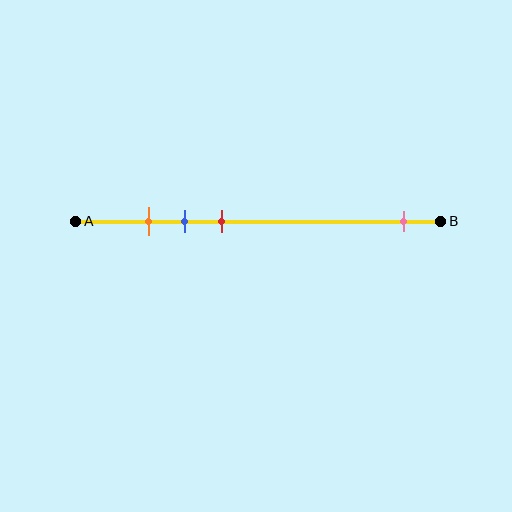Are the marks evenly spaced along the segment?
No, the marks are not evenly spaced.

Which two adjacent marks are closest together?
The orange and blue marks are the closest adjacent pair.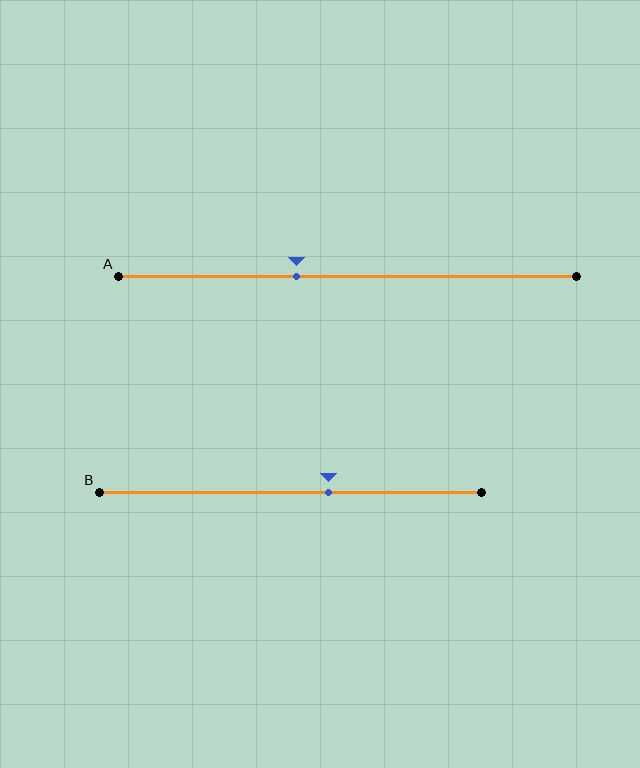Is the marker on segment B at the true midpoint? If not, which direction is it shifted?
No, the marker on segment B is shifted to the right by about 10% of the segment length.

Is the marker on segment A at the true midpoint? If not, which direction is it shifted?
No, the marker on segment A is shifted to the left by about 11% of the segment length.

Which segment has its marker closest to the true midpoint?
Segment B has its marker closest to the true midpoint.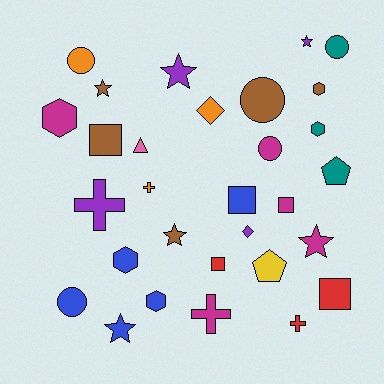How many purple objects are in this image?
There are 4 purple objects.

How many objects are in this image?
There are 30 objects.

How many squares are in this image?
There are 5 squares.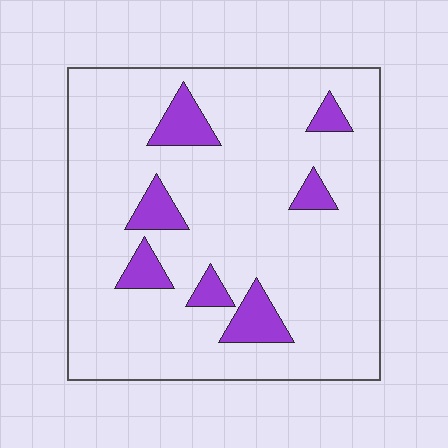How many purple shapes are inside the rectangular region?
7.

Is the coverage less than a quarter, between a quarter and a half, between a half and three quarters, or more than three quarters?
Less than a quarter.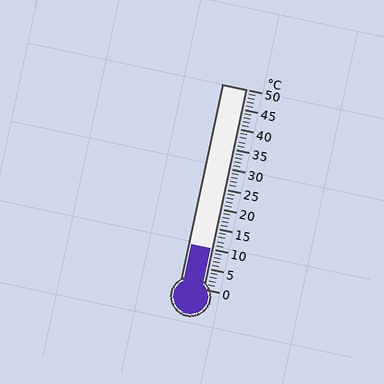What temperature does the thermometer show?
The thermometer shows approximately 10°C.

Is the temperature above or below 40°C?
The temperature is below 40°C.